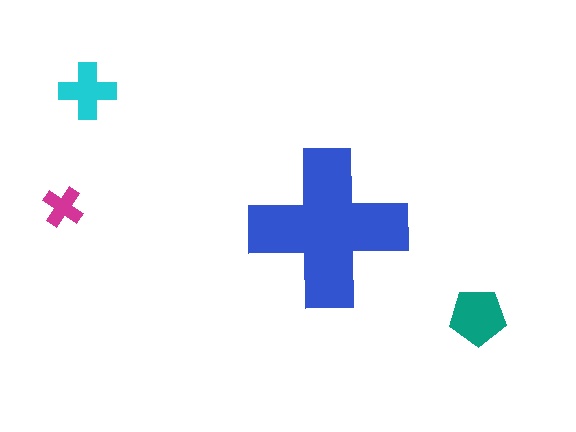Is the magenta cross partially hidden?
No, the magenta cross is fully visible.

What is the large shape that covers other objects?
A blue cross.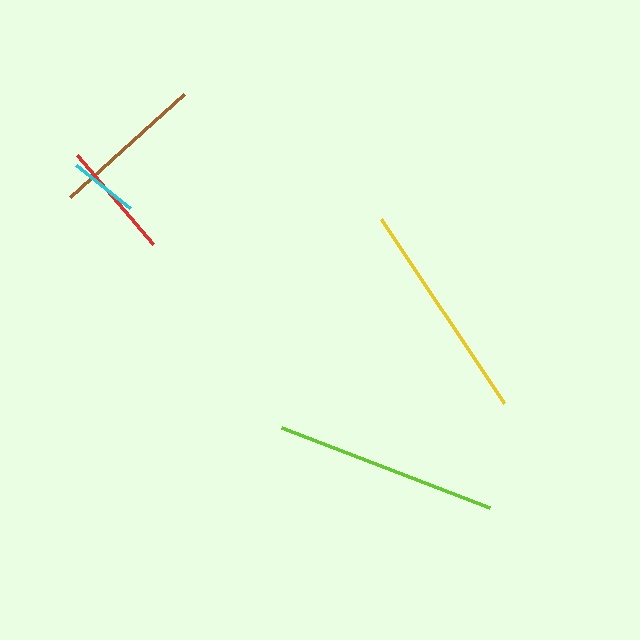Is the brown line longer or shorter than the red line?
The brown line is longer than the red line.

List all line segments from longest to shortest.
From longest to shortest: lime, yellow, brown, red, cyan.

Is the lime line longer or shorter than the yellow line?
The lime line is longer than the yellow line.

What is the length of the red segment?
The red segment is approximately 117 pixels long.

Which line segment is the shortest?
The cyan line is the shortest at approximately 68 pixels.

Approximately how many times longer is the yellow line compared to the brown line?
The yellow line is approximately 1.4 times the length of the brown line.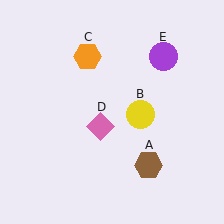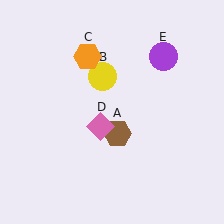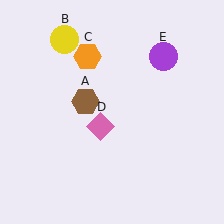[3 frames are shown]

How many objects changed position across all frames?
2 objects changed position: brown hexagon (object A), yellow circle (object B).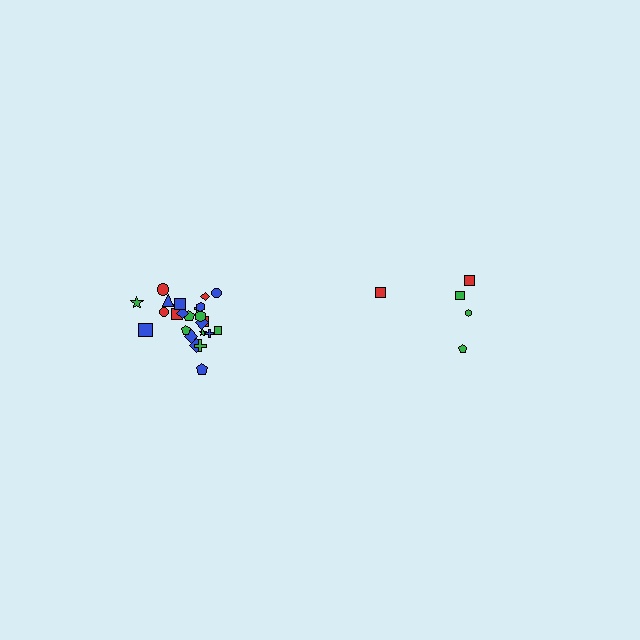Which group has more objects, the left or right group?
The left group.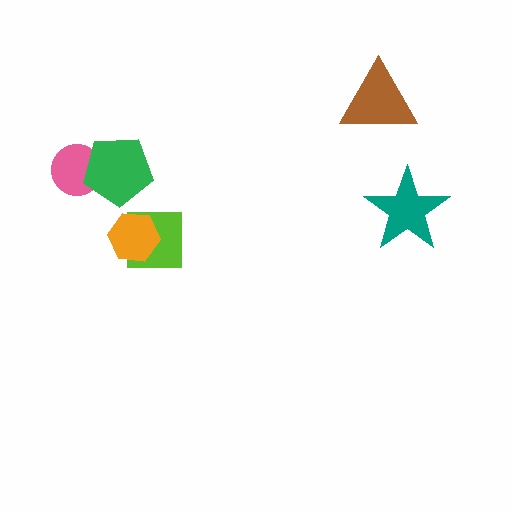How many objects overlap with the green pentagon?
1 object overlaps with the green pentagon.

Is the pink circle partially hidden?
Yes, it is partially covered by another shape.